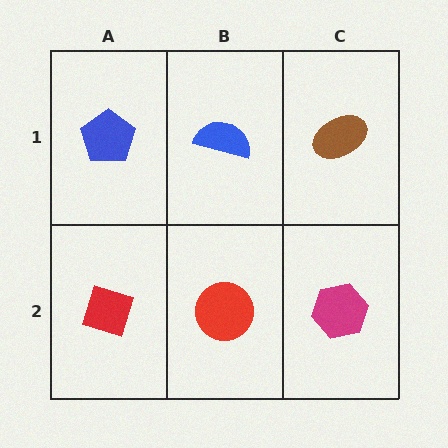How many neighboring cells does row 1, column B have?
3.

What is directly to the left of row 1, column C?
A blue semicircle.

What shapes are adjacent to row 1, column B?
A red circle (row 2, column B), a blue pentagon (row 1, column A), a brown ellipse (row 1, column C).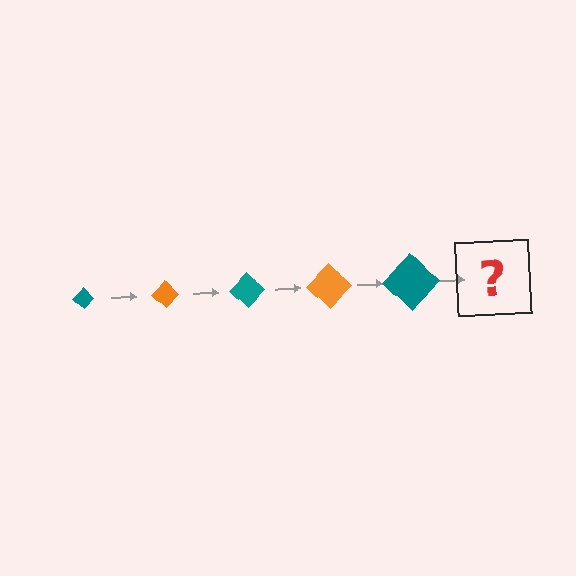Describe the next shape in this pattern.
It should be an orange diamond, larger than the previous one.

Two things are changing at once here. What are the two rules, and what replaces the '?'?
The two rules are that the diamond grows larger each step and the color cycles through teal and orange. The '?' should be an orange diamond, larger than the previous one.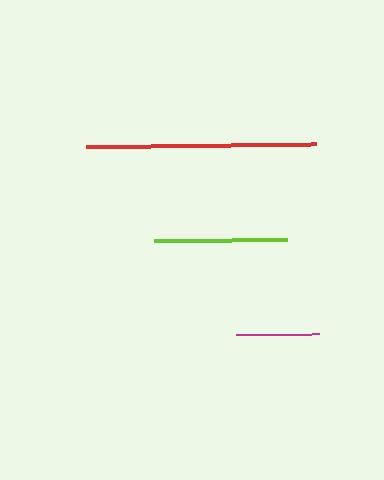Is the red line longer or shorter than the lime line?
The red line is longer than the lime line.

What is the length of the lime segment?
The lime segment is approximately 133 pixels long.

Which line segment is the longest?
The red line is the longest at approximately 230 pixels.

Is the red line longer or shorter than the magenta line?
The red line is longer than the magenta line.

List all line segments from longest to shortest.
From longest to shortest: red, lime, magenta.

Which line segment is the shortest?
The magenta line is the shortest at approximately 83 pixels.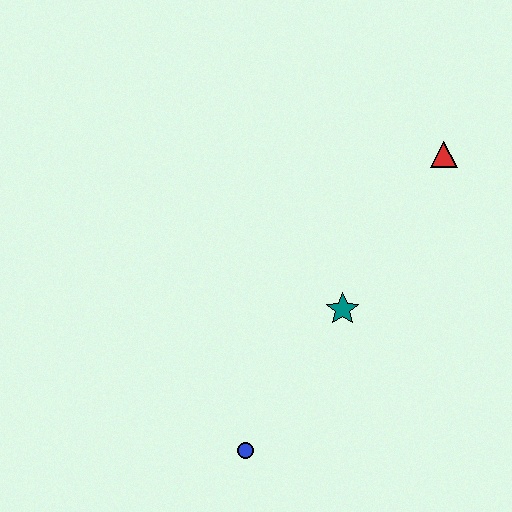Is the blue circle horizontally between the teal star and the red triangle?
No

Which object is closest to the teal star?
The blue circle is closest to the teal star.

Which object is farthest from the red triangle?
The blue circle is farthest from the red triangle.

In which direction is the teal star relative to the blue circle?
The teal star is above the blue circle.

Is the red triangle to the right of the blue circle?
Yes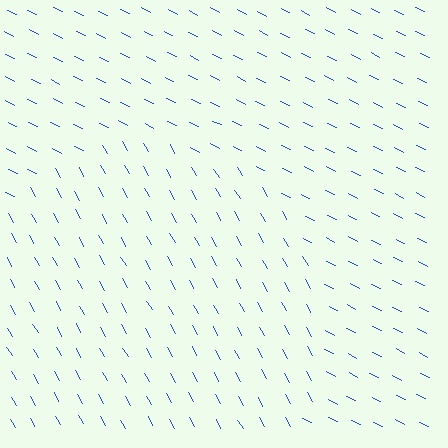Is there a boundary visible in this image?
Yes, there is a texture boundary formed by a change in line orientation.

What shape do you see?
I see a circle.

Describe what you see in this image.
The image is filled with small blue line segments. A circle region in the image has lines oriented differently from the surrounding lines, creating a visible texture boundary.